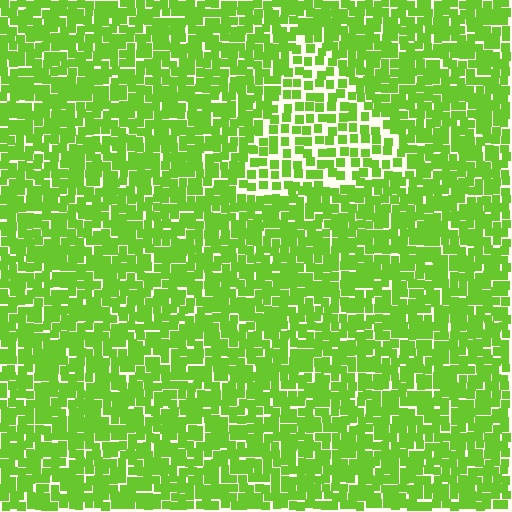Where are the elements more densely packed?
The elements are more densely packed outside the triangle boundary.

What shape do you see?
I see a triangle.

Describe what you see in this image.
The image contains small lime elements arranged at two different densities. A triangle-shaped region is visible where the elements are less densely packed than the surrounding area.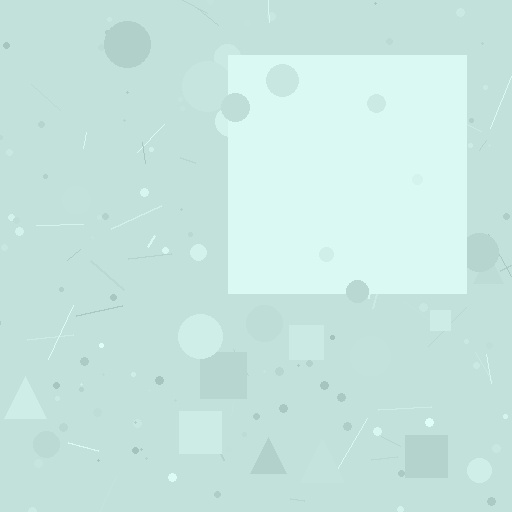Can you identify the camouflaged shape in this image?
The camouflaged shape is a square.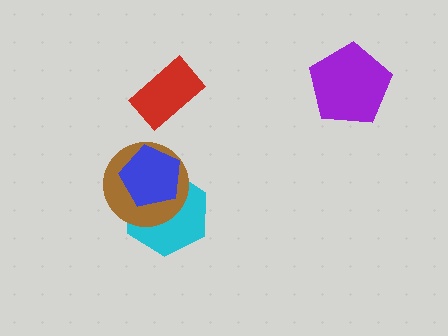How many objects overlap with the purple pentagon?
0 objects overlap with the purple pentagon.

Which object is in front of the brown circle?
The blue pentagon is in front of the brown circle.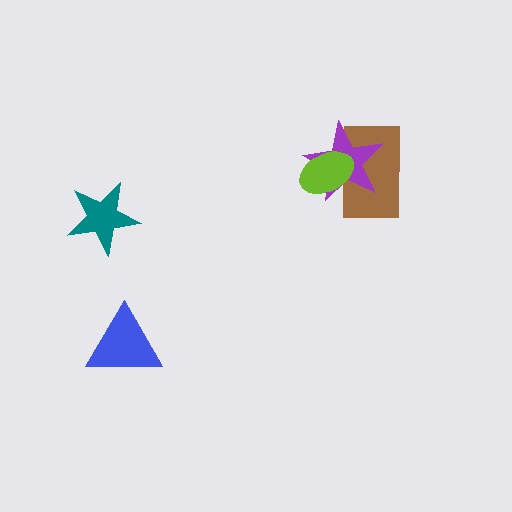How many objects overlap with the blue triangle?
0 objects overlap with the blue triangle.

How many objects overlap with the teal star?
0 objects overlap with the teal star.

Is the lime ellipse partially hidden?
No, no other shape covers it.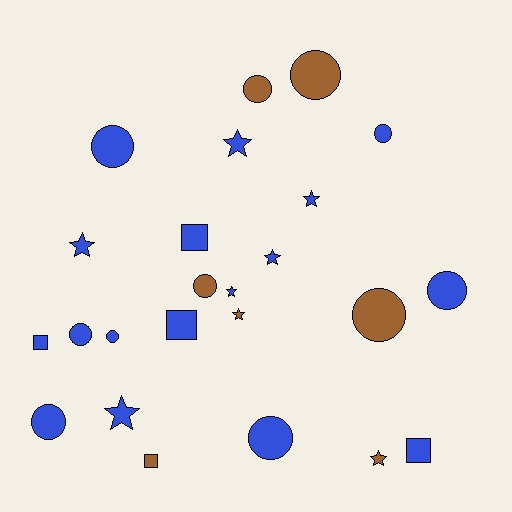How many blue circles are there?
There are 7 blue circles.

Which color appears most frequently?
Blue, with 17 objects.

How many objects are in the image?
There are 24 objects.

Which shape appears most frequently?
Circle, with 11 objects.